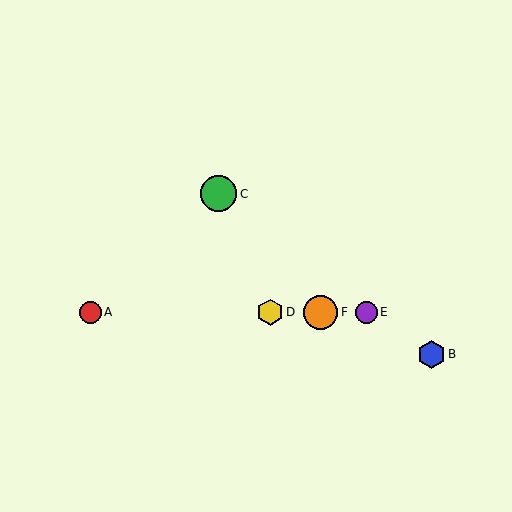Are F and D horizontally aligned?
Yes, both are at y≈312.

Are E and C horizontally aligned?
No, E is at y≈312 and C is at y≈194.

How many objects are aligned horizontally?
4 objects (A, D, E, F) are aligned horizontally.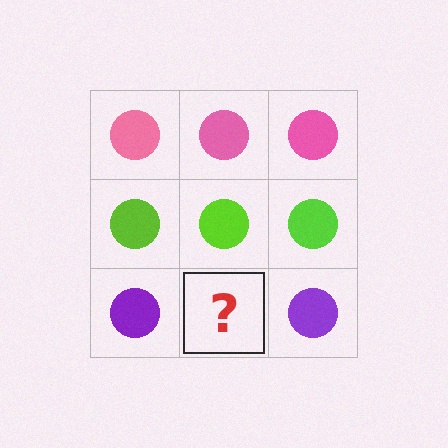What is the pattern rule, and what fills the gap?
The rule is that each row has a consistent color. The gap should be filled with a purple circle.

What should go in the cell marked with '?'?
The missing cell should contain a purple circle.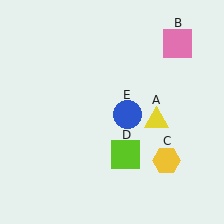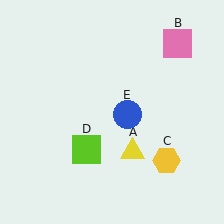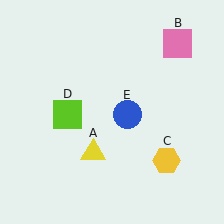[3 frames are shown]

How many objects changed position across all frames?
2 objects changed position: yellow triangle (object A), lime square (object D).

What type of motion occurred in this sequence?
The yellow triangle (object A), lime square (object D) rotated clockwise around the center of the scene.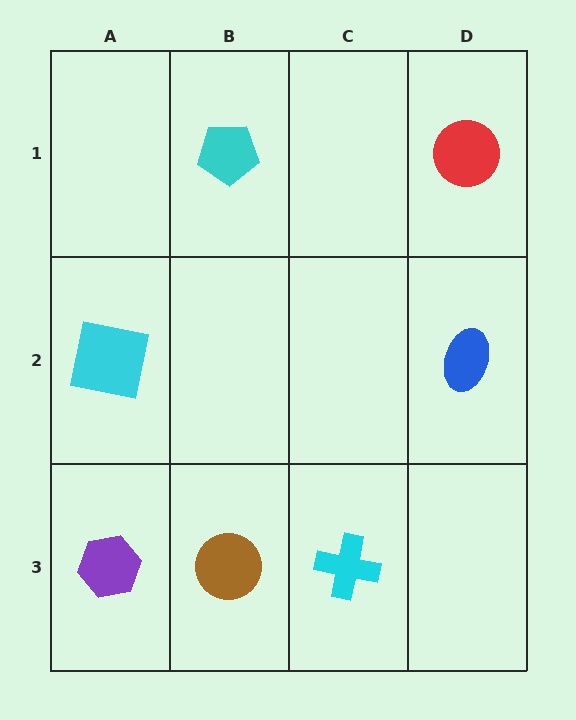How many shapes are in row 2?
2 shapes.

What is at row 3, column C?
A cyan cross.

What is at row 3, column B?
A brown circle.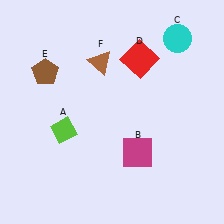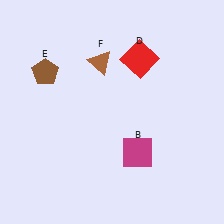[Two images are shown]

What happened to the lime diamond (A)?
The lime diamond (A) was removed in Image 2. It was in the bottom-left area of Image 1.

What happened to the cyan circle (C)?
The cyan circle (C) was removed in Image 2. It was in the top-right area of Image 1.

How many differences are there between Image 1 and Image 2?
There are 2 differences between the two images.